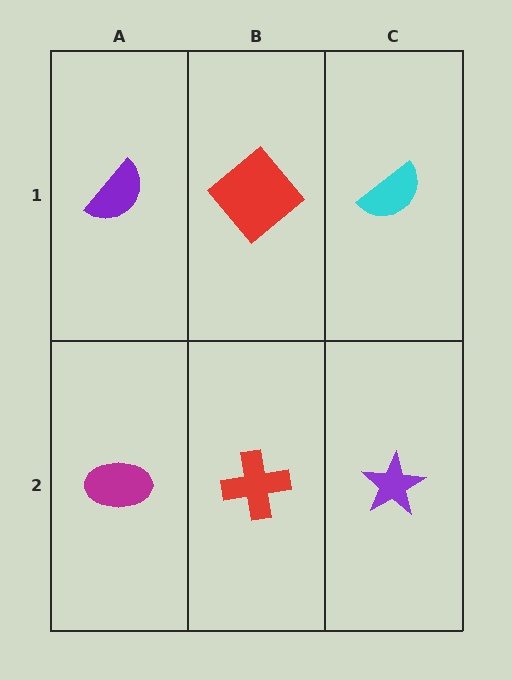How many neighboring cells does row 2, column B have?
3.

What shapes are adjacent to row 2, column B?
A red diamond (row 1, column B), a magenta ellipse (row 2, column A), a purple star (row 2, column C).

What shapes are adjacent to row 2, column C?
A cyan semicircle (row 1, column C), a red cross (row 2, column B).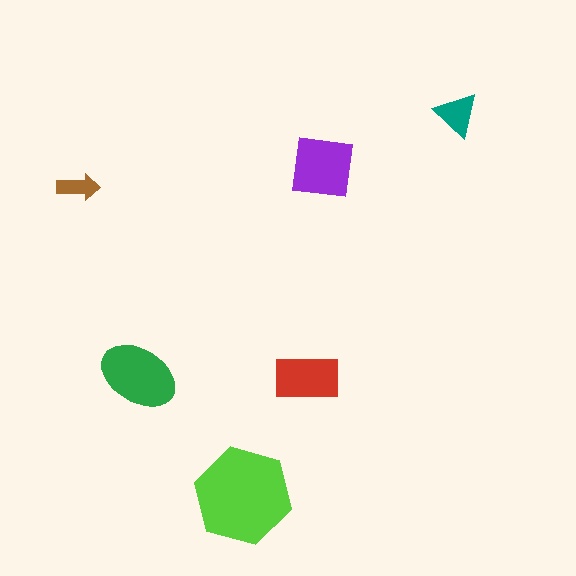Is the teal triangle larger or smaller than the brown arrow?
Larger.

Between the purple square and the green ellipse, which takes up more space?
The green ellipse.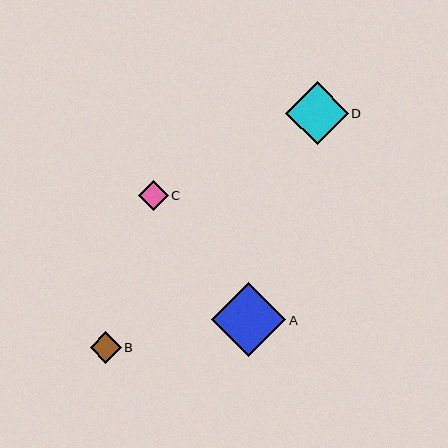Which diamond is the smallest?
Diamond C is the smallest with a size of approximately 30 pixels.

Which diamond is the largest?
Diamond A is the largest with a size of approximately 74 pixels.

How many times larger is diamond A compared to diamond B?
Diamond A is approximately 2.4 times the size of diamond B.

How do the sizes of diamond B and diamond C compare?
Diamond B and diamond C are approximately the same size.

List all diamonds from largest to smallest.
From largest to smallest: A, D, B, C.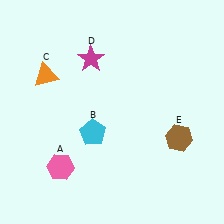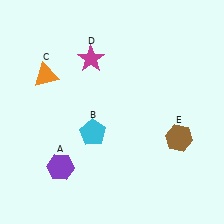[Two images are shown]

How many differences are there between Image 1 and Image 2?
There is 1 difference between the two images.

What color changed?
The hexagon (A) changed from pink in Image 1 to purple in Image 2.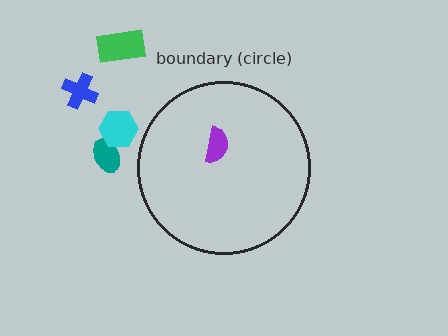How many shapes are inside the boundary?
1 inside, 4 outside.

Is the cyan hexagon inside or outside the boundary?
Outside.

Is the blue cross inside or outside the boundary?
Outside.